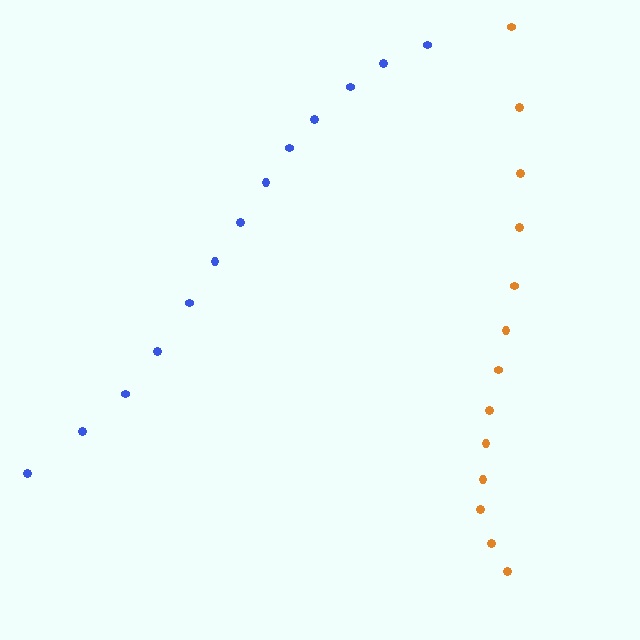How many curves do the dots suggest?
There are 2 distinct paths.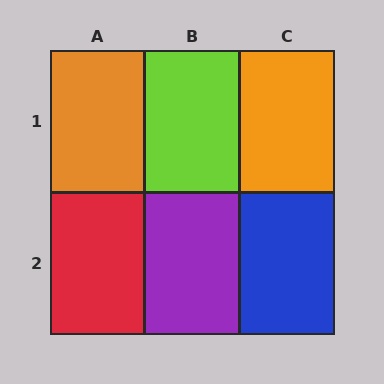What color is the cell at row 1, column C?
Orange.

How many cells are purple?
1 cell is purple.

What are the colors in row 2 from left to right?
Red, purple, blue.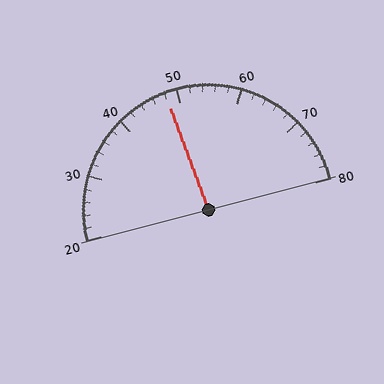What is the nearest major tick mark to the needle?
The nearest major tick mark is 50.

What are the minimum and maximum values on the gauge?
The gauge ranges from 20 to 80.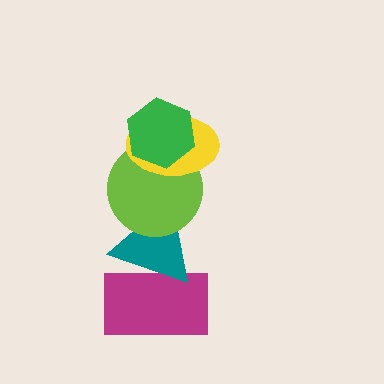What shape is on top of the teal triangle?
The lime circle is on top of the teal triangle.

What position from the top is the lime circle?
The lime circle is 3rd from the top.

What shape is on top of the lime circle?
The yellow ellipse is on top of the lime circle.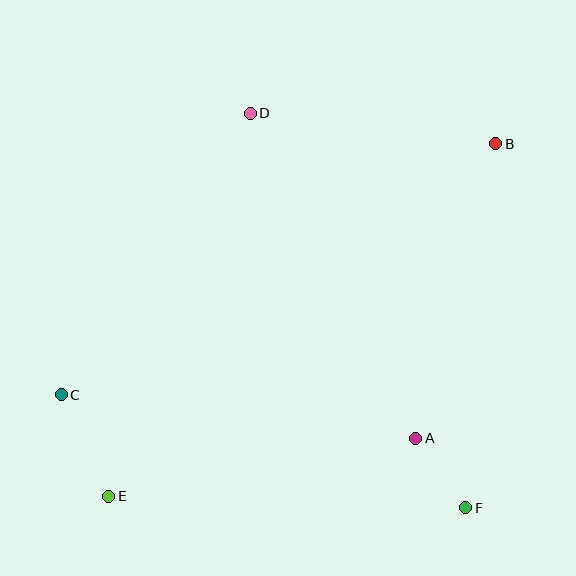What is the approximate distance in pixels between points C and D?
The distance between C and D is approximately 339 pixels.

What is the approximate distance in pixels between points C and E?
The distance between C and E is approximately 112 pixels.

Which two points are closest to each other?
Points A and F are closest to each other.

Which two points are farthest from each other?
Points B and E are farthest from each other.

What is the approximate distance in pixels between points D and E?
The distance between D and E is approximately 409 pixels.